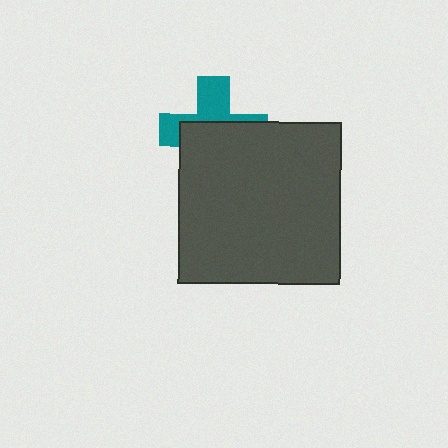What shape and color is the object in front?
The object in front is a dark gray square.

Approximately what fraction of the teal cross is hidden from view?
Roughly 57% of the teal cross is hidden behind the dark gray square.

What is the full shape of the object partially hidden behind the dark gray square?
The partially hidden object is a teal cross.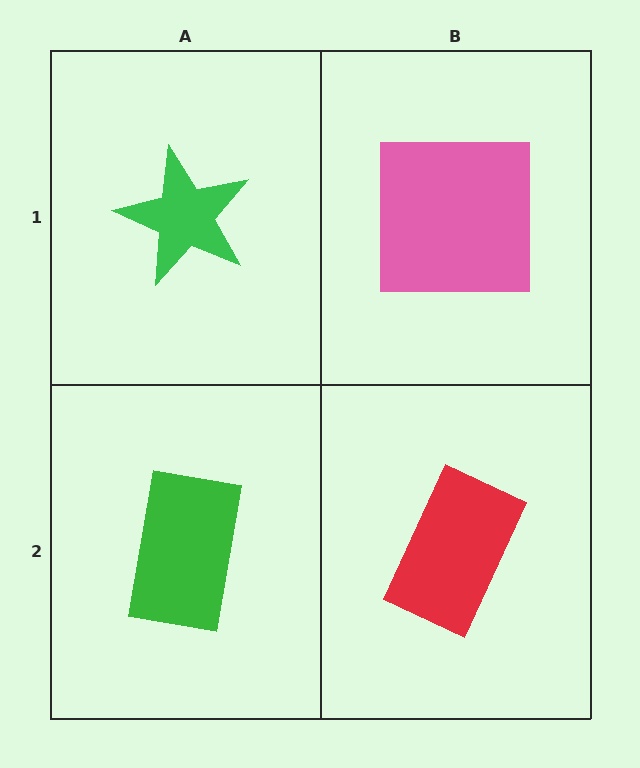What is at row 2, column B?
A red rectangle.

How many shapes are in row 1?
2 shapes.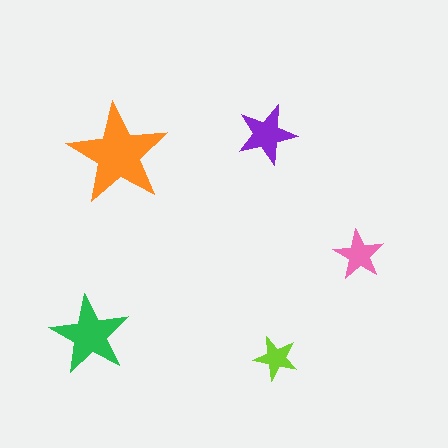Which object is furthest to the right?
The pink star is rightmost.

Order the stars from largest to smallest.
the orange one, the green one, the purple one, the pink one, the lime one.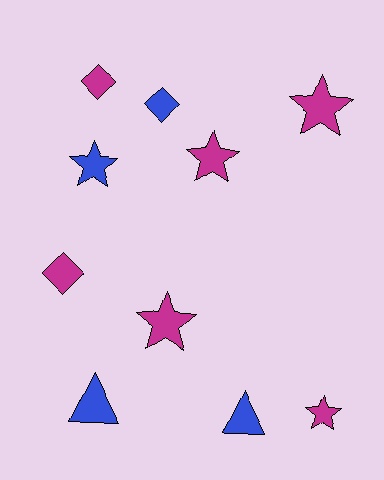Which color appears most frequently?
Magenta, with 6 objects.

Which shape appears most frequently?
Star, with 5 objects.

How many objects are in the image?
There are 10 objects.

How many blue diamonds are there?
There is 1 blue diamond.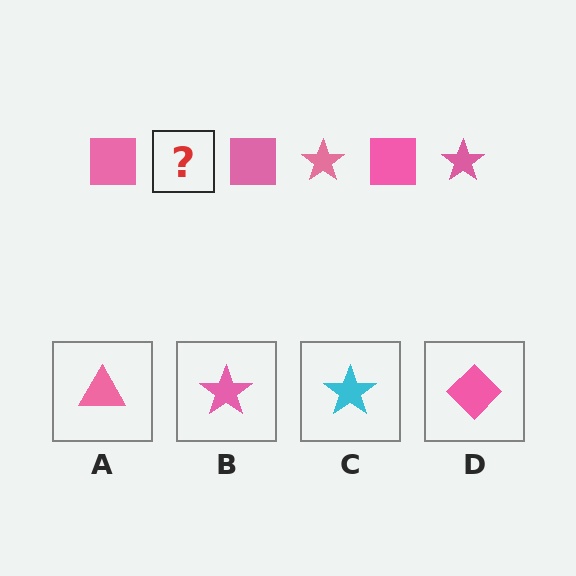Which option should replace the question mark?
Option B.